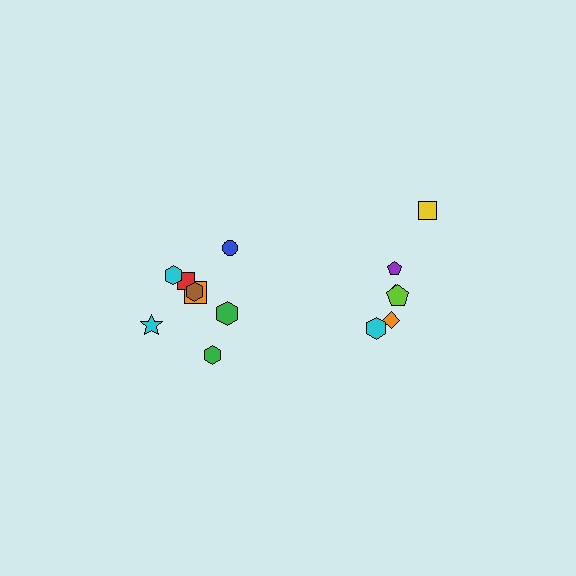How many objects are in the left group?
There are 8 objects.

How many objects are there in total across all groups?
There are 14 objects.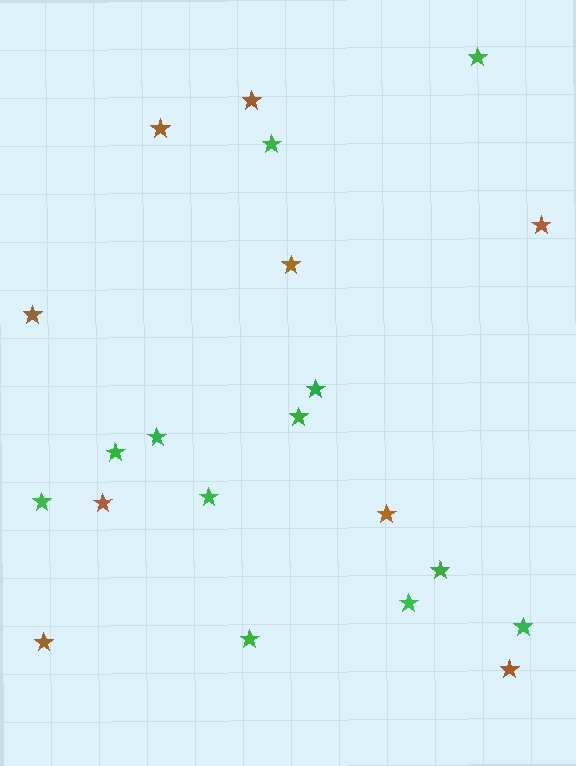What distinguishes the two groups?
There are 2 groups: one group of brown stars (9) and one group of green stars (12).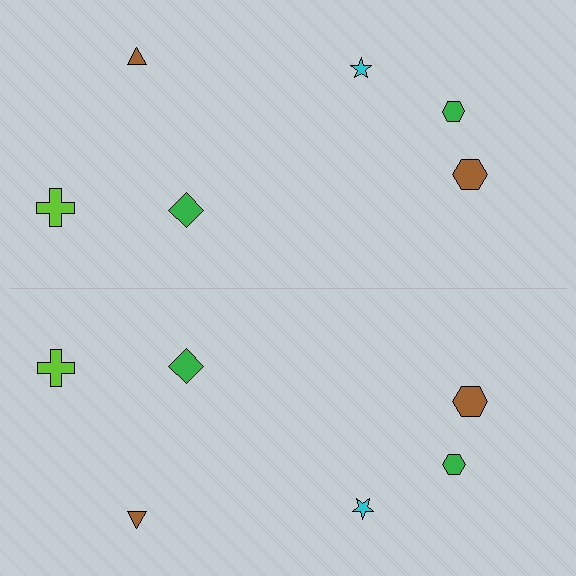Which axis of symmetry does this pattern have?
The pattern has a horizontal axis of symmetry running through the center of the image.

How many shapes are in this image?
There are 12 shapes in this image.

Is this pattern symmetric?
Yes, this pattern has bilateral (reflection) symmetry.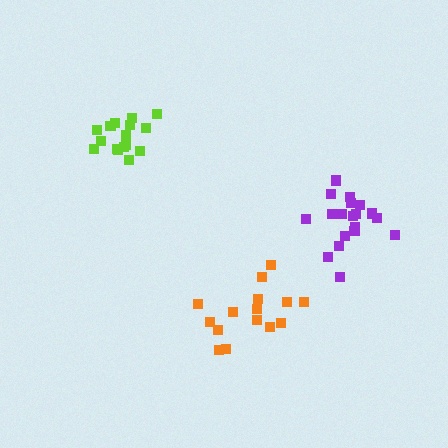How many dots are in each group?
Group 1: 16 dots, Group 2: 20 dots, Group 3: 15 dots (51 total).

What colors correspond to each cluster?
The clusters are colored: lime, purple, orange.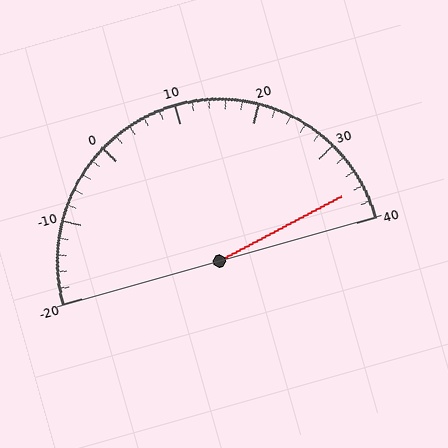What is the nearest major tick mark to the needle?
The nearest major tick mark is 40.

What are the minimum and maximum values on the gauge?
The gauge ranges from -20 to 40.